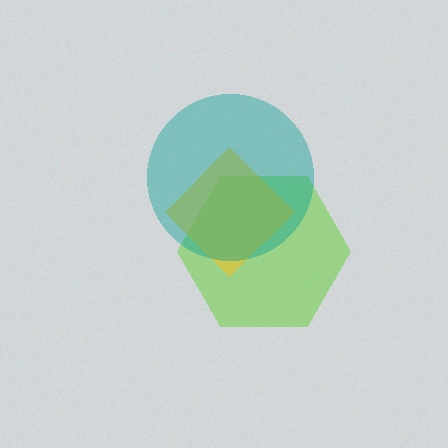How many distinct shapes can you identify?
There are 3 distinct shapes: a lime hexagon, a yellow diamond, a teal circle.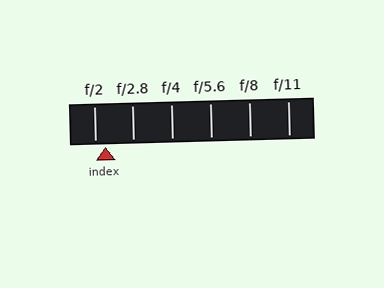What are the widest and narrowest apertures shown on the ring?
The widest aperture shown is f/2 and the narrowest is f/11.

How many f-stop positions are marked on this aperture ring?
There are 6 f-stop positions marked.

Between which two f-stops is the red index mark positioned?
The index mark is between f/2 and f/2.8.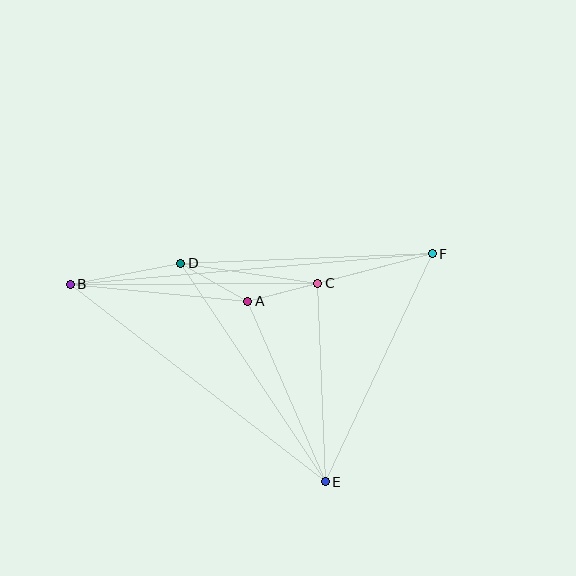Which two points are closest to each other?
Points A and C are closest to each other.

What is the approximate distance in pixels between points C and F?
The distance between C and F is approximately 118 pixels.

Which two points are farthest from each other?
Points B and F are farthest from each other.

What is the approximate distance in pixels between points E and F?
The distance between E and F is approximately 252 pixels.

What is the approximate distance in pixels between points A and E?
The distance between A and E is approximately 197 pixels.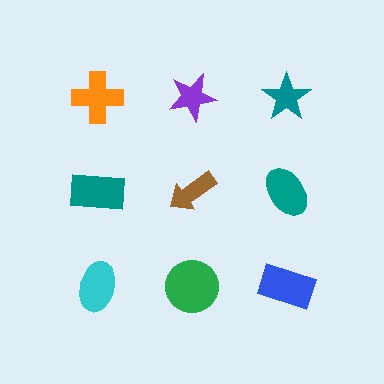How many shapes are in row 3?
3 shapes.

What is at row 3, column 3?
A blue rectangle.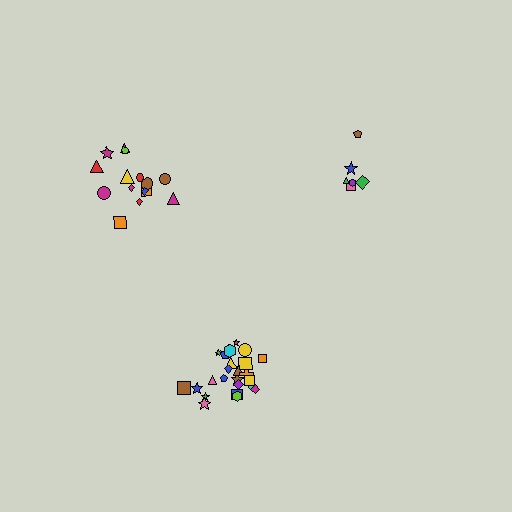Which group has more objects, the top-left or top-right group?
The top-left group.